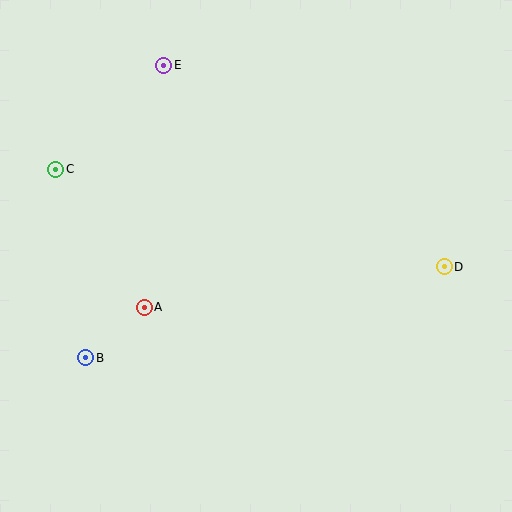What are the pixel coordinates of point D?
Point D is at (444, 267).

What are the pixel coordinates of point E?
Point E is at (164, 65).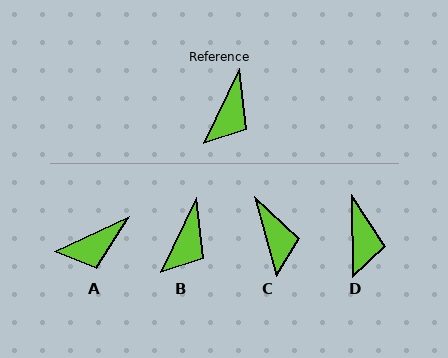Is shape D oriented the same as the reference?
No, it is off by about 26 degrees.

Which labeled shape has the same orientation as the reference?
B.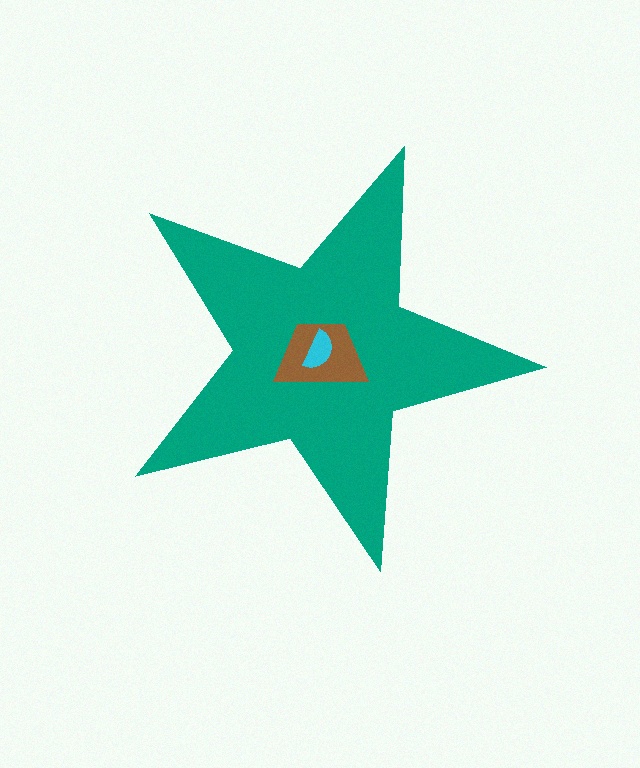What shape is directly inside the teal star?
The brown trapezoid.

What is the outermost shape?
The teal star.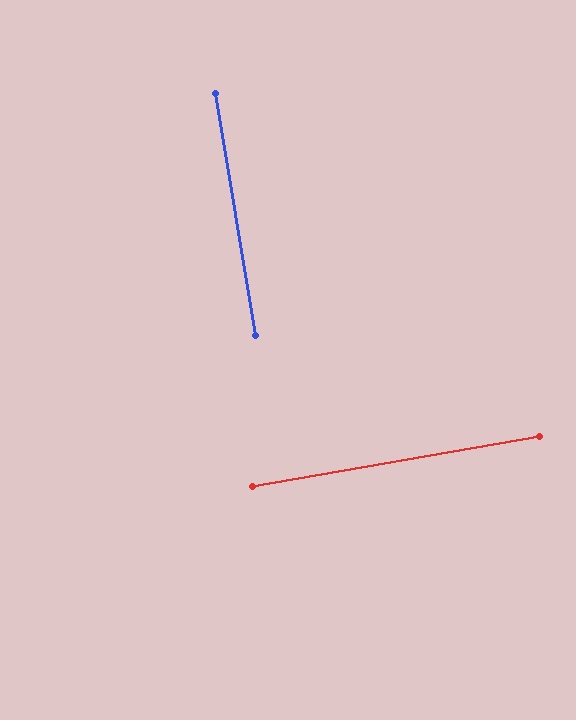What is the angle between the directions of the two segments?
Approximately 90 degrees.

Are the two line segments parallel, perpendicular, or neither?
Perpendicular — they meet at approximately 90°.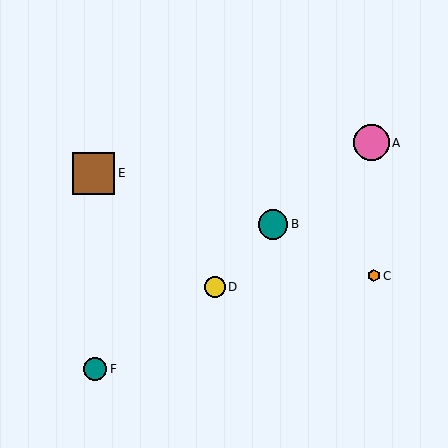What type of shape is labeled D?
Shape D is a yellow circle.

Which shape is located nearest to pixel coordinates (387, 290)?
The orange hexagon (labeled C) at (374, 276) is nearest to that location.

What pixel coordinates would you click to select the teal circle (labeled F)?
Click at (95, 369) to select the teal circle F.